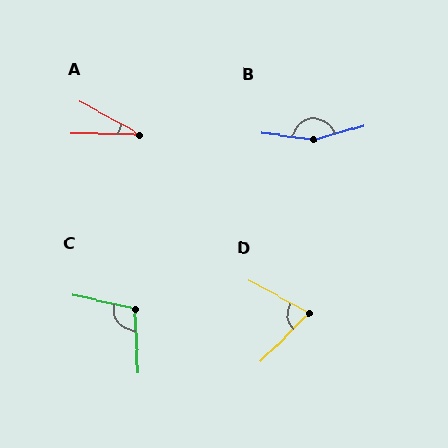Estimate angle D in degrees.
Approximately 73 degrees.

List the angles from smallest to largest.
A (28°), D (73°), C (106°), B (157°).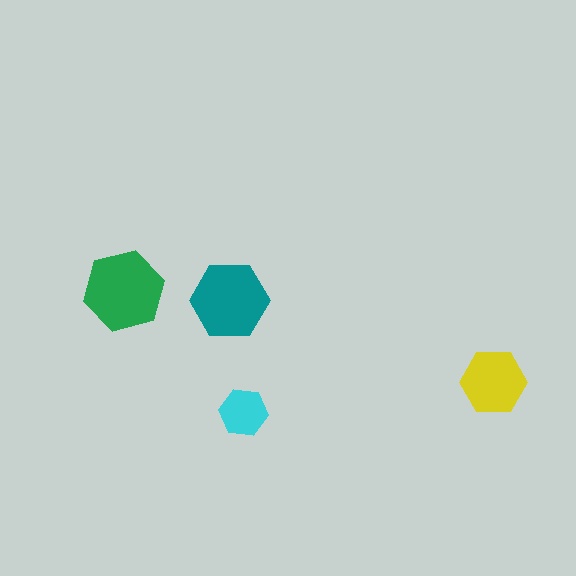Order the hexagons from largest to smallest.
the green one, the teal one, the yellow one, the cyan one.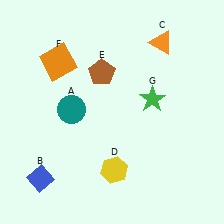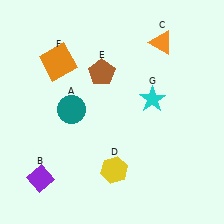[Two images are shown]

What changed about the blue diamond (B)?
In Image 1, B is blue. In Image 2, it changed to purple.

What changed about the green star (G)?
In Image 1, G is green. In Image 2, it changed to cyan.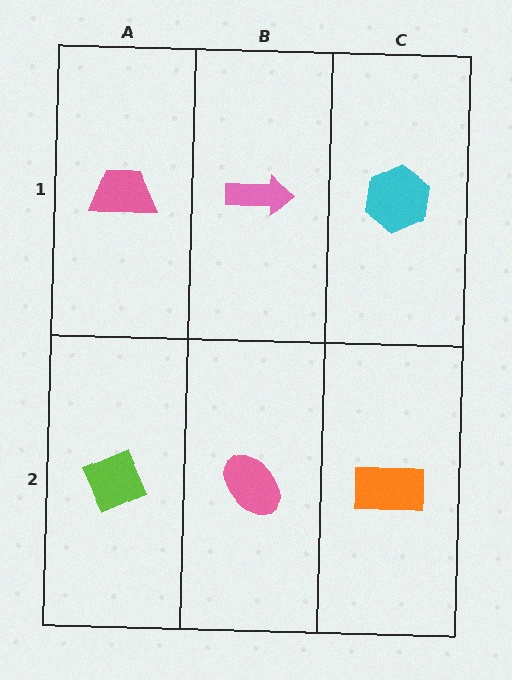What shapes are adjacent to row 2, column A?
A pink trapezoid (row 1, column A), a pink ellipse (row 2, column B).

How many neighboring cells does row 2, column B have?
3.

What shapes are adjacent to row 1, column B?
A pink ellipse (row 2, column B), a pink trapezoid (row 1, column A), a cyan hexagon (row 1, column C).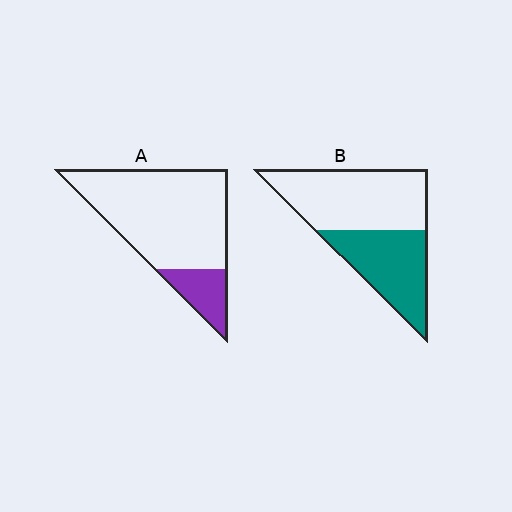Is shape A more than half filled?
No.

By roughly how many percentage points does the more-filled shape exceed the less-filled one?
By roughly 25 percentage points (B over A).